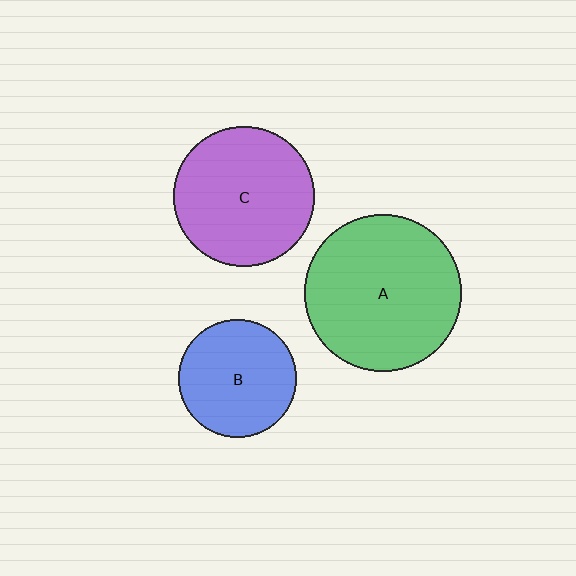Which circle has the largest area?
Circle A (green).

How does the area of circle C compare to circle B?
Approximately 1.4 times.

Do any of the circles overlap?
No, none of the circles overlap.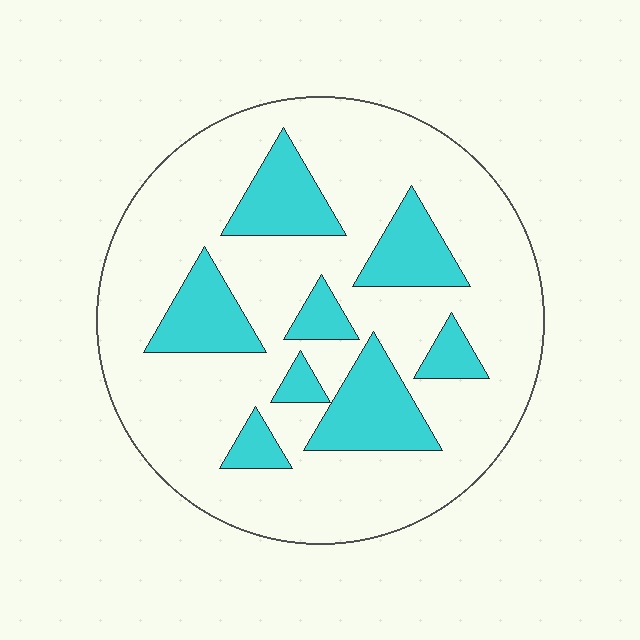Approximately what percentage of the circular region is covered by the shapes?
Approximately 25%.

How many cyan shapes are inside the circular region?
8.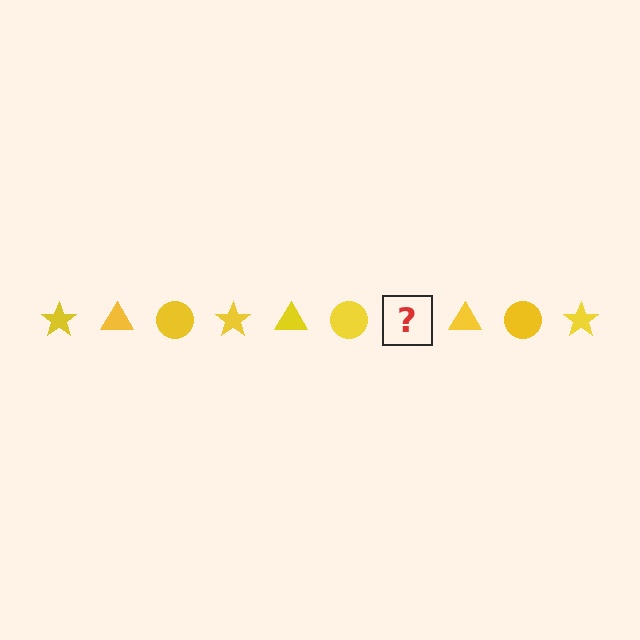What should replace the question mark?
The question mark should be replaced with a yellow star.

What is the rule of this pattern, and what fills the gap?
The rule is that the pattern cycles through star, triangle, circle shapes in yellow. The gap should be filled with a yellow star.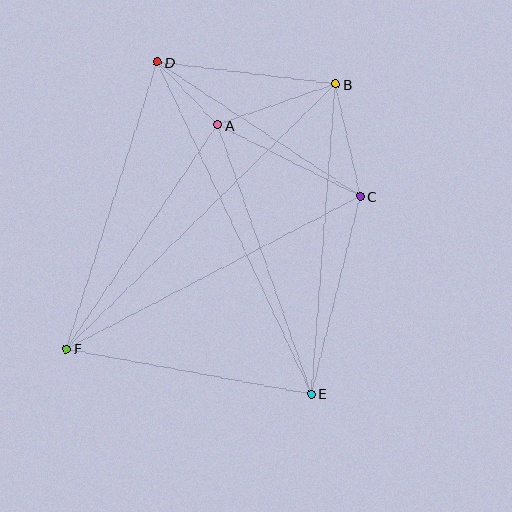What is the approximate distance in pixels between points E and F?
The distance between E and F is approximately 249 pixels.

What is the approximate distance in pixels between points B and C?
The distance between B and C is approximately 115 pixels.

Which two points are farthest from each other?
Points B and F are farthest from each other.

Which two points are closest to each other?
Points A and D are closest to each other.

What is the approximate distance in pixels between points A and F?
The distance between A and F is approximately 270 pixels.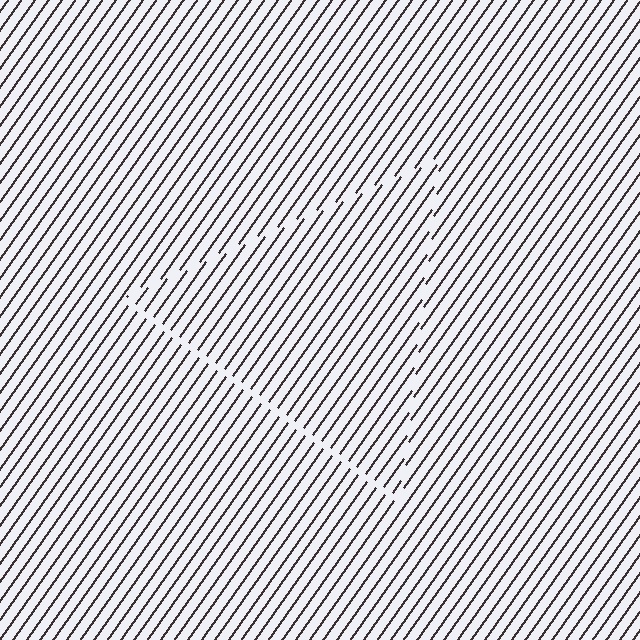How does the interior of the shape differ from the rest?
The interior of the shape contains the same grating, shifted by half a period — the contour is defined by the phase discontinuity where line-ends from the inner and outer gratings abut.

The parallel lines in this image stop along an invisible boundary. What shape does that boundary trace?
An illusory triangle. The interior of the shape contains the same grating, shifted by half a period — the contour is defined by the phase discontinuity where line-ends from the inner and outer gratings abut.